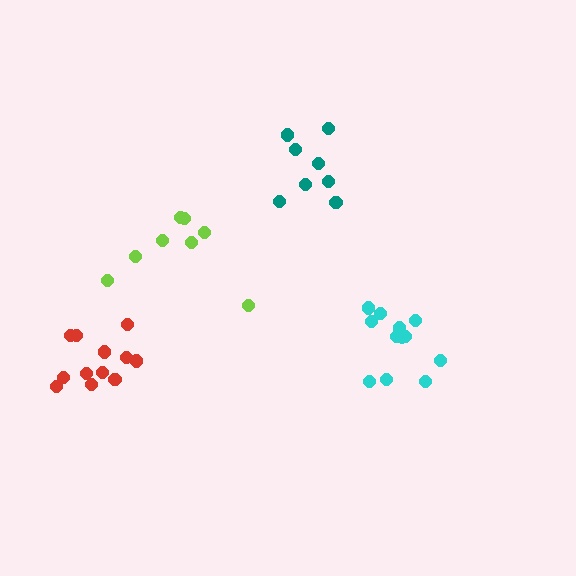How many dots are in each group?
Group 1: 8 dots, Group 2: 12 dots, Group 3: 12 dots, Group 4: 8 dots (40 total).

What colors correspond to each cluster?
The clusters are colored: teal, cyan, red, lime.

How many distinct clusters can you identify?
There are 4 distinct clusters.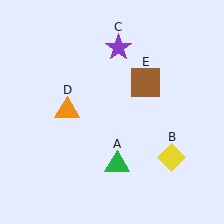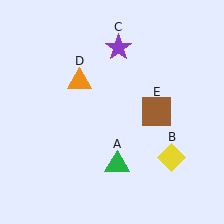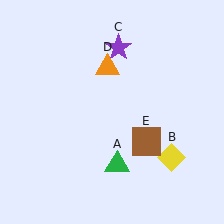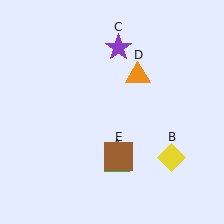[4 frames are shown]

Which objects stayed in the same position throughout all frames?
Green triangle (object A) and yellow diamond (object B) and purple star (object C) remained stationary.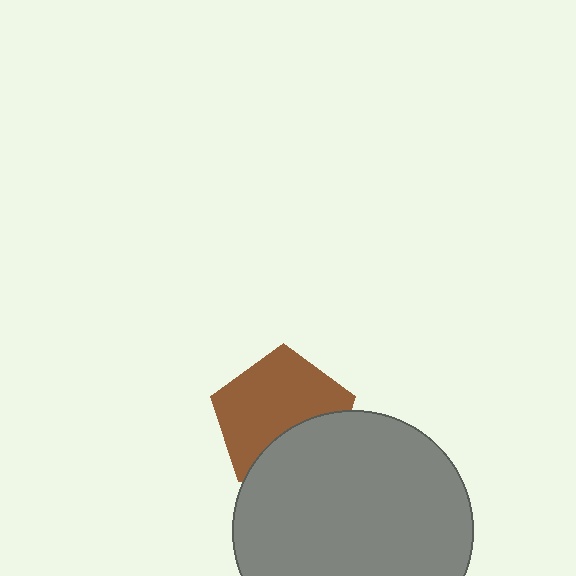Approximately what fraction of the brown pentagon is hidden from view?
Roughly 34% of the brown pentagon is hidden behind the gray circle.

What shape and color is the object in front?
The object in front is a gray circle.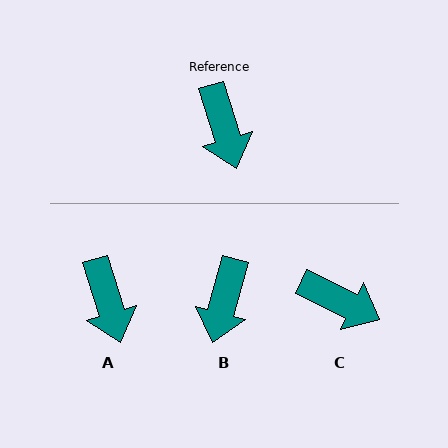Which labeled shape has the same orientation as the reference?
A.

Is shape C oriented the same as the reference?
No, it is off by about 47 degrees.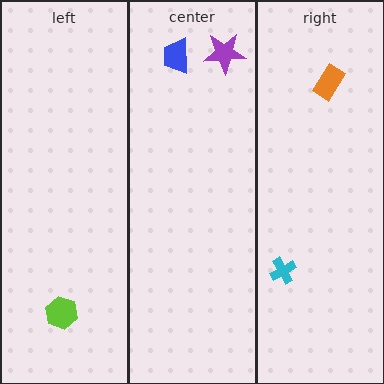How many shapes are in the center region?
2.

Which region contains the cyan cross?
The right region.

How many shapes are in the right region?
2.